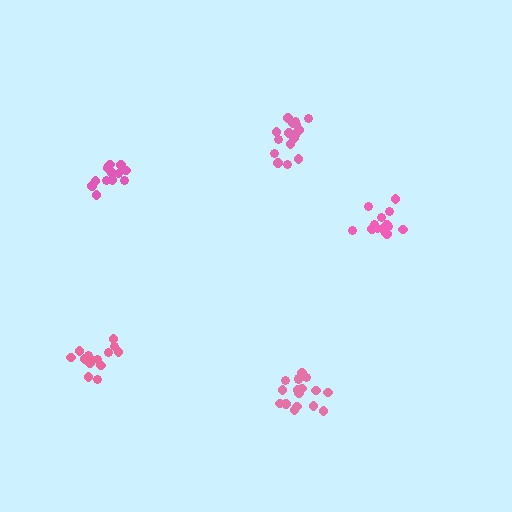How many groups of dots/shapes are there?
There are 5 groups.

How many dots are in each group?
Group 1: 16 dots, Group 2: 17 dots, Group 3: 13 dots, Group 4: 15 dots, Group 5: 14 dots (75 total).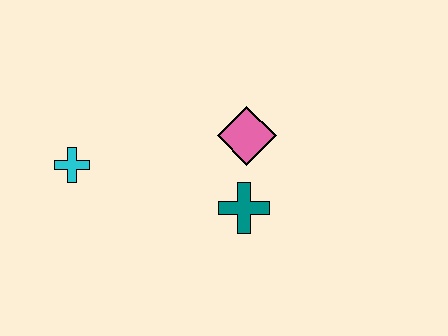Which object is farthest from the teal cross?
The cyan cross is farthest from the teal cross.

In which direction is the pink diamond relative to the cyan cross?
The pink diamond is to the right of the cyan cross.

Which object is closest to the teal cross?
The pink diamond is closest to the teal cross.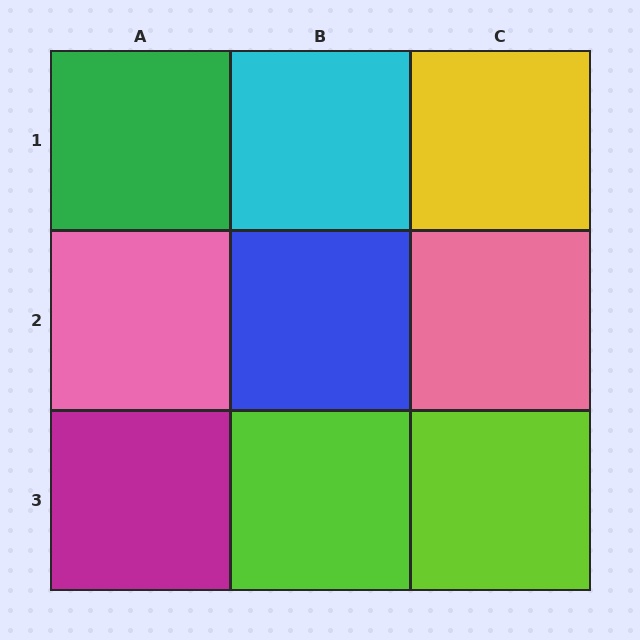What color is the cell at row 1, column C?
Yellow.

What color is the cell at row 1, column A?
Green.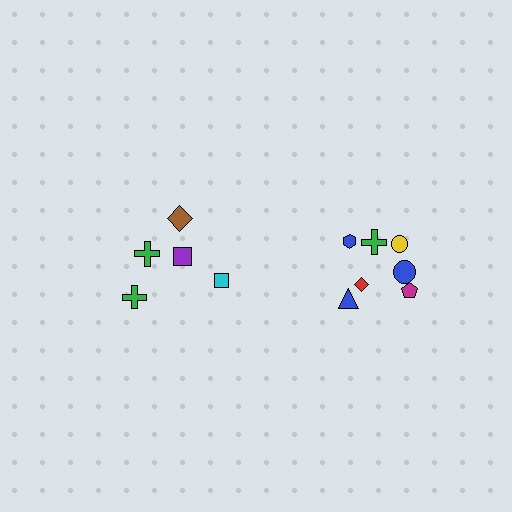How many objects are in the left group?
There are 5 objects.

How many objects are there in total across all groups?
There are 12 objects.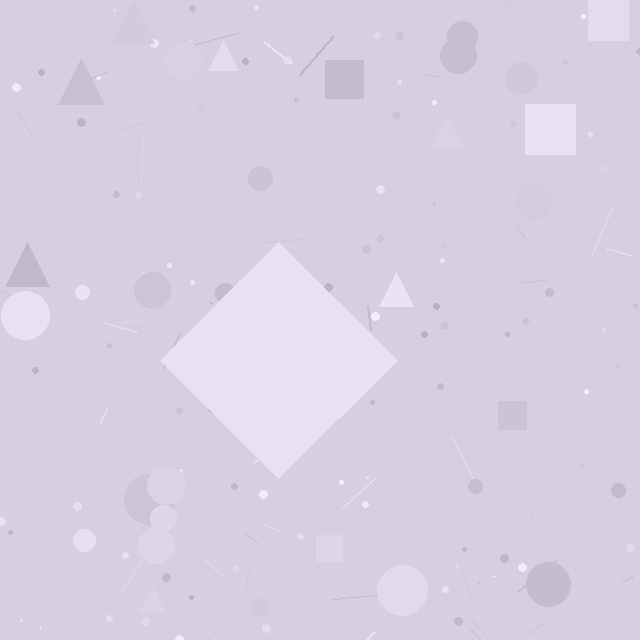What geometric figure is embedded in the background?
A diamond is embedded in the background.